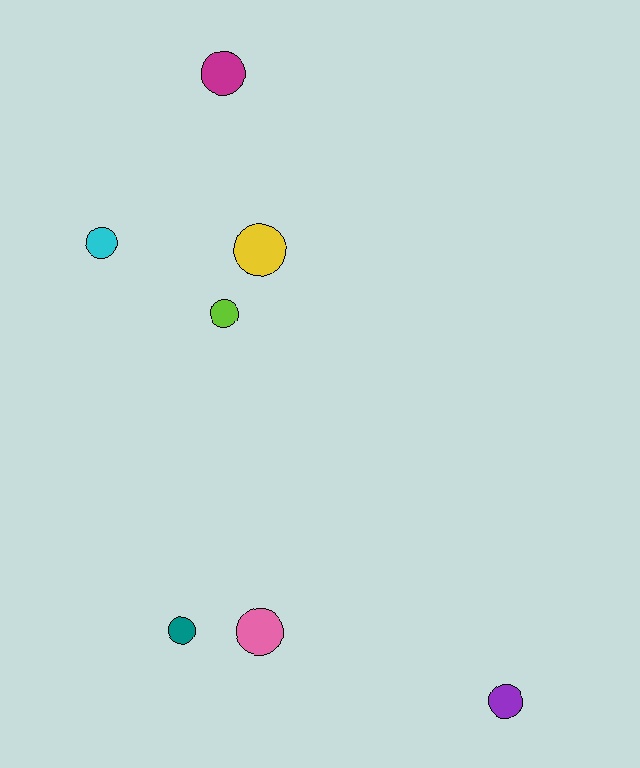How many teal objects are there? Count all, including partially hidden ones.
There is 1 teal object.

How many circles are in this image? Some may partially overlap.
There are 7 circles.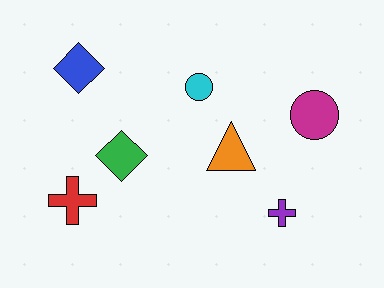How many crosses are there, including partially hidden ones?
There are 2 crosses.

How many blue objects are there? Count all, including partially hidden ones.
There is 1 blue object.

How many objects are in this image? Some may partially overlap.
There are 7 objects.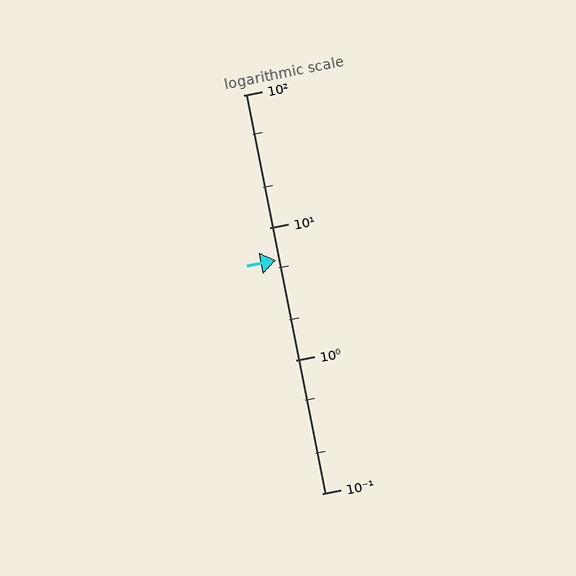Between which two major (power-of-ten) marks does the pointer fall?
The pointer is between 1 and 10.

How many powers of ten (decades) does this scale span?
The scale spans 3 decades, from 0.1 to 100.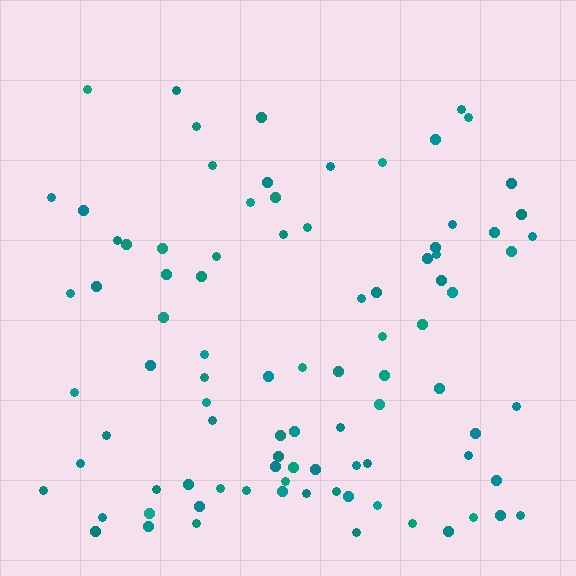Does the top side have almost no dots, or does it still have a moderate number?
Still a moderate number, just noticeably fewer than the bottom.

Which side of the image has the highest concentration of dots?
The bottom.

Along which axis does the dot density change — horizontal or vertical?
Vertical.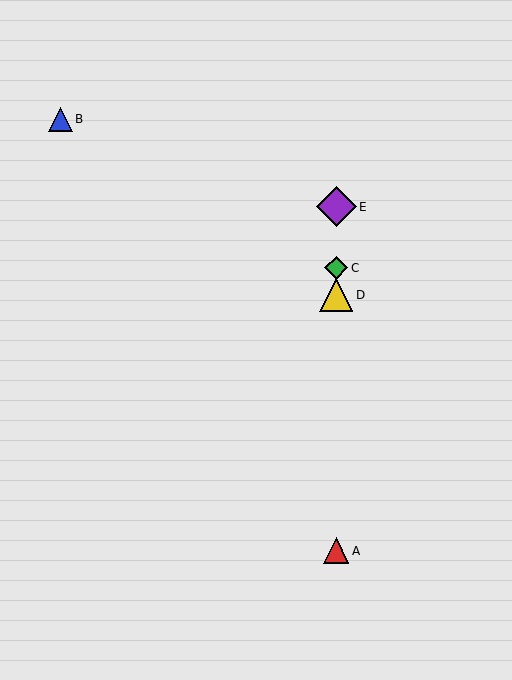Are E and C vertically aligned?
Yes, both are at x≈336.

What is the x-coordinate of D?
Object D is at x≈336.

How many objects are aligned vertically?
4 objects (A, C, D, E) are aligned vertically.